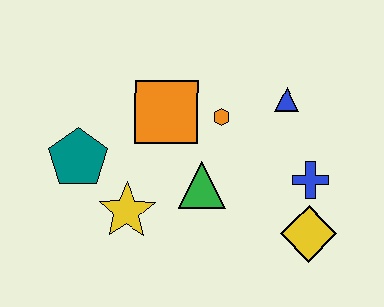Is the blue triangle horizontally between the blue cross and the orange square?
Yes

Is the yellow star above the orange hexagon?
No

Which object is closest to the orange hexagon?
The orange square is closest to the orange hexagon.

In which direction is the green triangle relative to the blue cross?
The green triangle is to the left of the blue cross.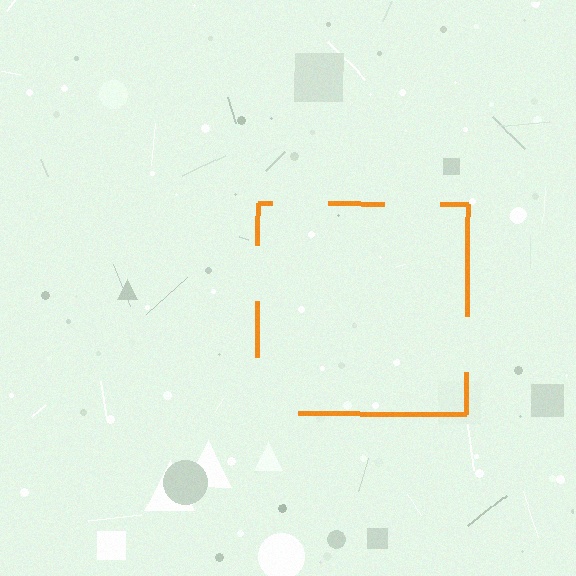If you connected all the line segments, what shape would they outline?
They would outline a square.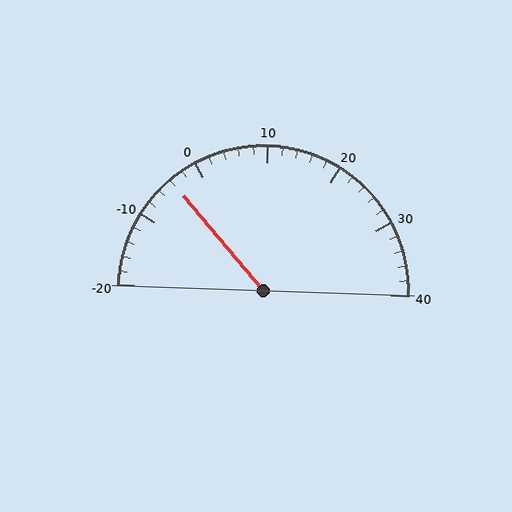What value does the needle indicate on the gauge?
The needle indicates approximately -4.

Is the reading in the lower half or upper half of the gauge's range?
The reading is in the lower half of the range (-20 to 40).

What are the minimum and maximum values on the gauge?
The gauge ranges from -20 to 40.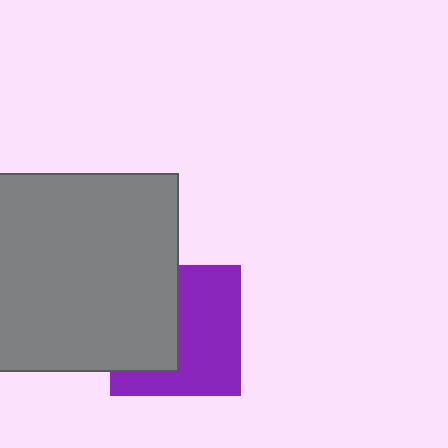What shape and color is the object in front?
The object in front is a gray square.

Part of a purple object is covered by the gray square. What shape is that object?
It is a square.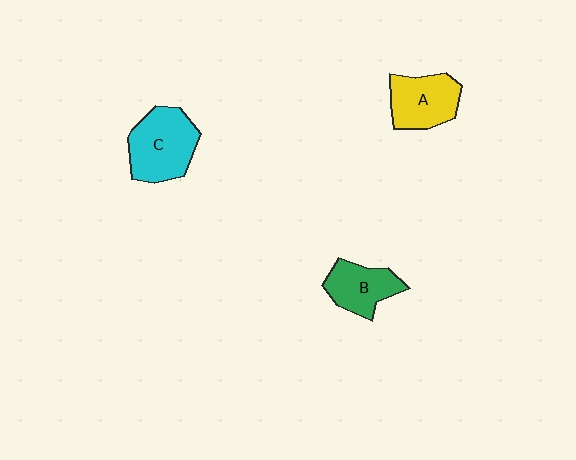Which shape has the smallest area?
Shape B (green).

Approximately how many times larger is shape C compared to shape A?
Approximately 1.2 times.